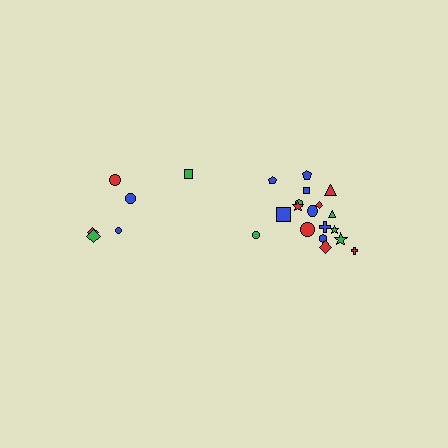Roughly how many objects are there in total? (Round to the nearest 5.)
Roughly 25 objects in total.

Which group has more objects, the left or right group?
The right group.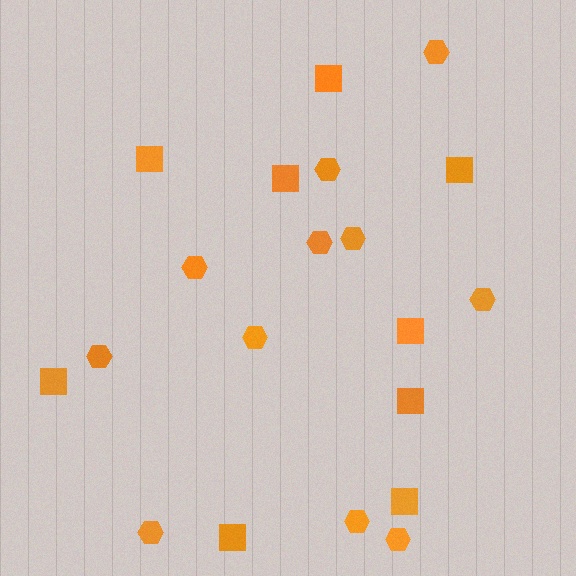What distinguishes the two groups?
There are 2 groups: one group of hexagons (11) and one group of squares (9).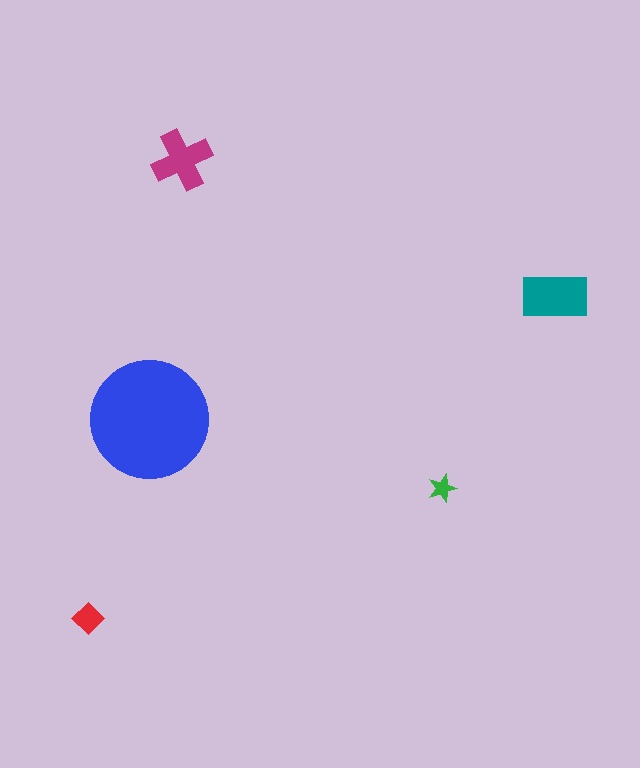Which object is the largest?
The blue circle.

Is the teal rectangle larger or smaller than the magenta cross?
Larger.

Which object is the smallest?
The green star.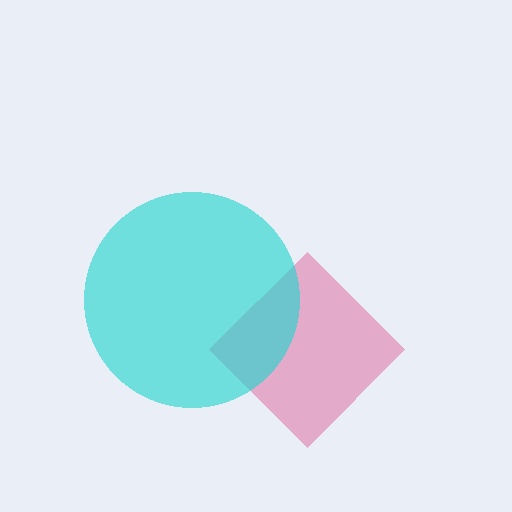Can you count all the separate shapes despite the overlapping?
Yes, there are 2 separate shapes.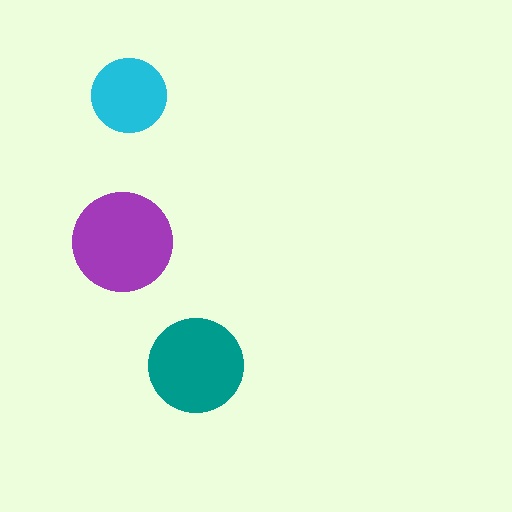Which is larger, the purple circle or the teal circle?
The purple one.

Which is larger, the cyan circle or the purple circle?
The purple one.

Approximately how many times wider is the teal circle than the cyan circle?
About 1.5 times wider.